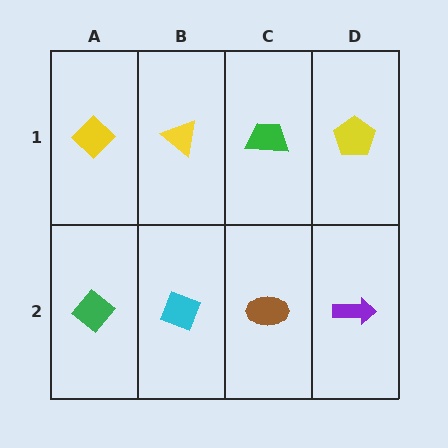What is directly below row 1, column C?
A brown ellipse.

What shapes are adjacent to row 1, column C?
A brown ellipse (row 2, column C), a yellow triangle (row 1, column B), a yellow pentagon (row 1, column D).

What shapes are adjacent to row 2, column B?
A yellow triangle (row 1, column B), a green diamond (row 2, column A), a brown ellipse (row 2, column C).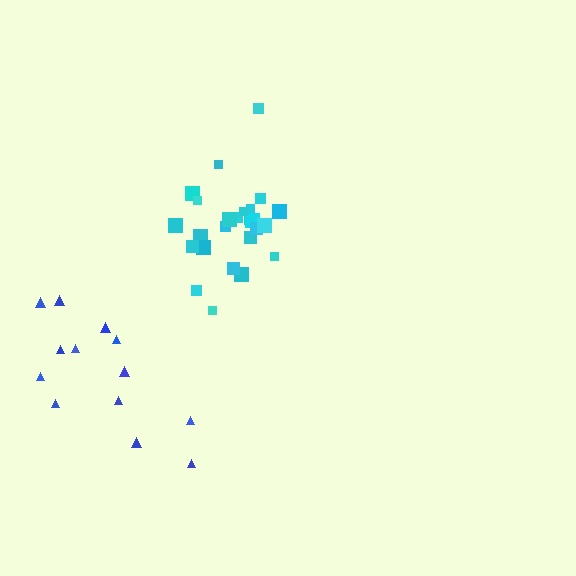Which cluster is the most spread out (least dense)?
Blue.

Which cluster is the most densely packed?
Cyan.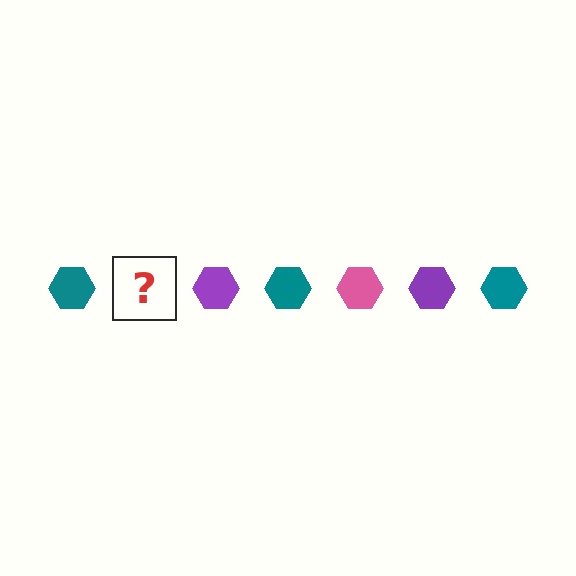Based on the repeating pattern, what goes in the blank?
The blank should be a pink hexagon.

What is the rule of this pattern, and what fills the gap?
The rule is that the pattern cycles through teal, pink, purple hexagons. The gap should be filled with a pink hexagon.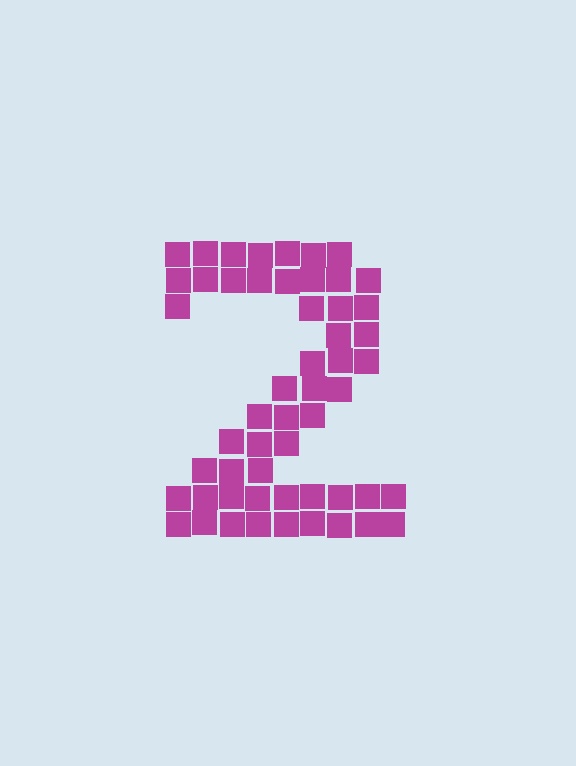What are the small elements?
The small elements are squares.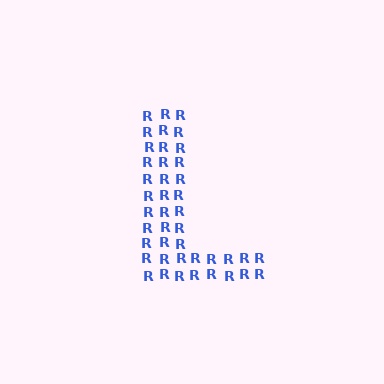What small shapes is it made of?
It is made of small letter R's.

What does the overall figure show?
The overall figure shows the letter L.